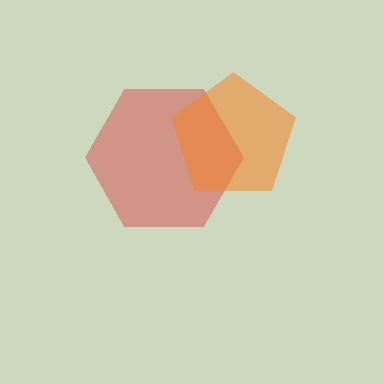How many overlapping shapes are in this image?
There are 2 overlapping shapes in the image.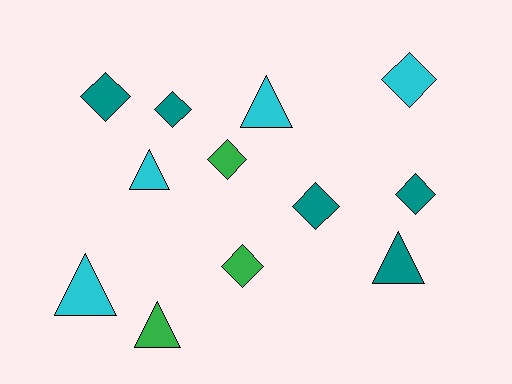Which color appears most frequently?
Teal, with 5 objects.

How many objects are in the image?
There are 12 objects.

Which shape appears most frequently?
Diamond, with 7 objects.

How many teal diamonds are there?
There are 4 teal diamonds.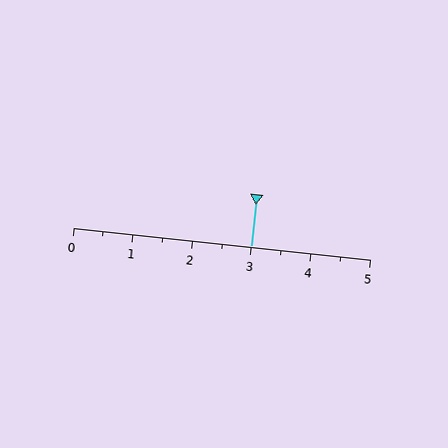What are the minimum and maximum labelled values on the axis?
The axis runs from 0 to 5.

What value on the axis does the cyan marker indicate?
The marker indicates approximately 3.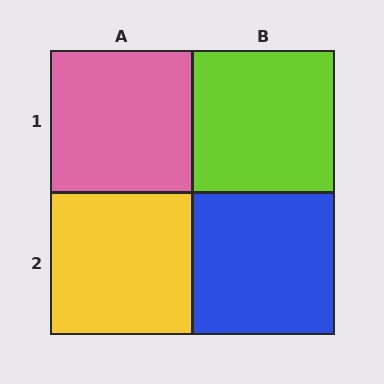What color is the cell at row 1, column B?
Lime.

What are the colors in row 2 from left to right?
Yellow, blue.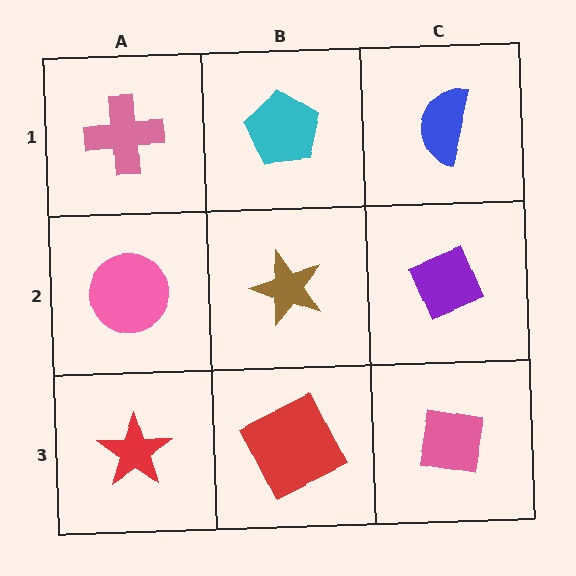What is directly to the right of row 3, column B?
A pink square.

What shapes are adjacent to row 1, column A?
A pink circle (row 2, column A), a cyan pentagon (row 1, column B).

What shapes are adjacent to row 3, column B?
A brown star (row 2, column B), a red star (row 3, column A), a pink square (row 3, column C).